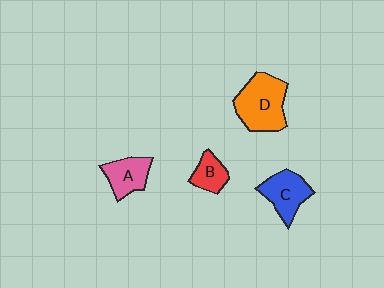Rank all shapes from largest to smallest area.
From largest to smallest: D (orange), C (blue), A (pink), B (red).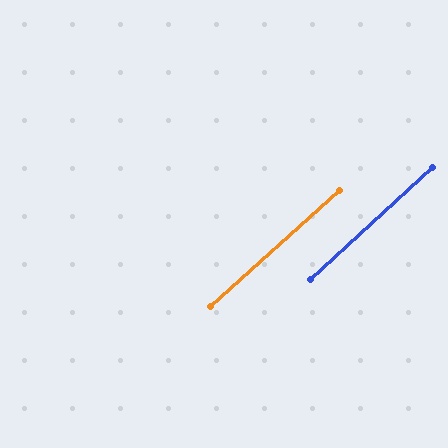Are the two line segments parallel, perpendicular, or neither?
Parallel — their directions differ by only 0.7°.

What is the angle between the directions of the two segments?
Approximately 1 degree.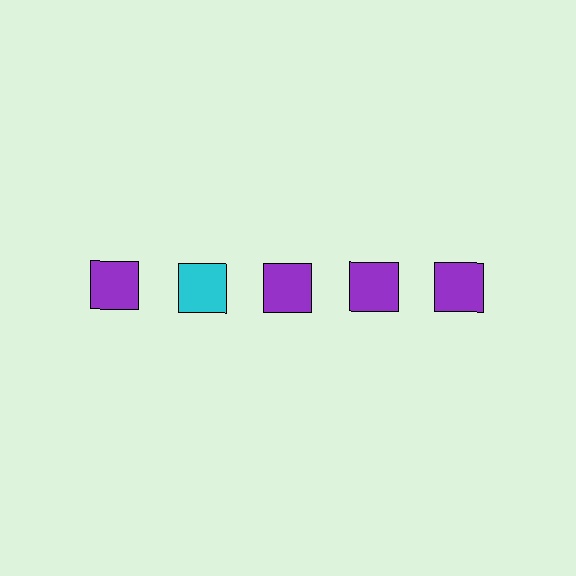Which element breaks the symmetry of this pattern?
The cyan square in the top row, second from left column breaks the symmetry. All other shapes are purple squares.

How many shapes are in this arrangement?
There are 5 shapes arranged in a grid pattern.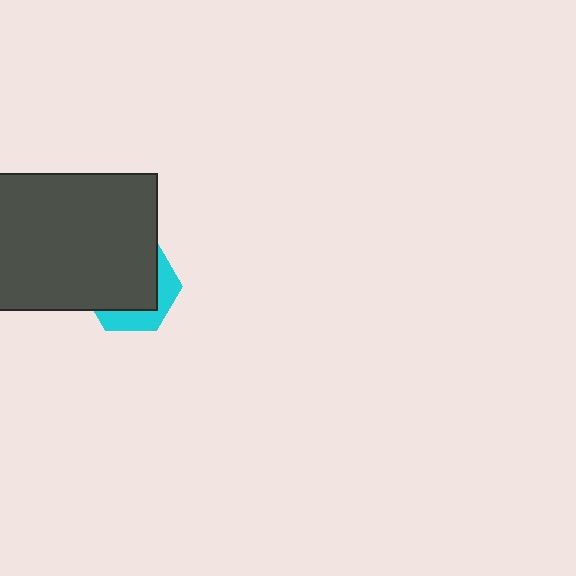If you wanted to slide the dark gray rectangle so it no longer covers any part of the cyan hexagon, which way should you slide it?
Slide it toward the upper-left — that is the most direct way to separate the two shapes.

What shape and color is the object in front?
The object in front is a dark gray rectangle.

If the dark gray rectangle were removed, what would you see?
You would see the complete cyan hexagon.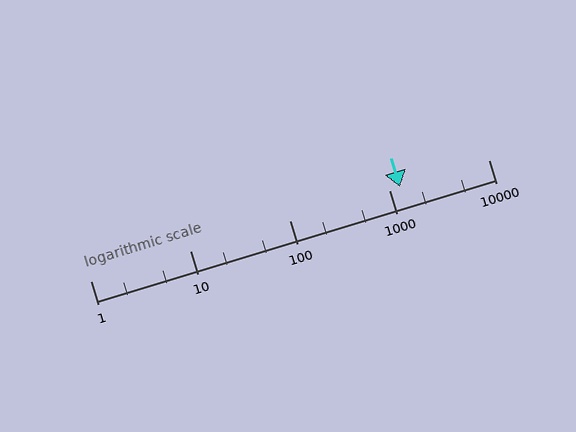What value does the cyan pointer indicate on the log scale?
The pointer indicates approximately 1300.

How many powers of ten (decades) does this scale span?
The scale spans 4 decades, from 1 to 10000.